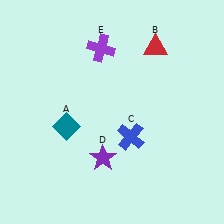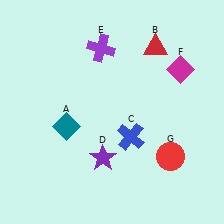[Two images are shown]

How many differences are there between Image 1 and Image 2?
There are 2 differences between the two images.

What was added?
A magenta diamond (F), a red circle (G) were added in Image 2.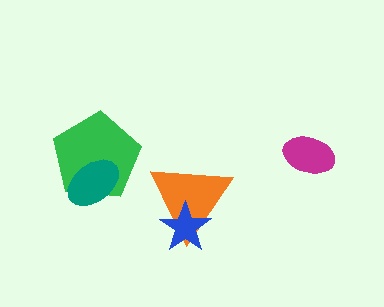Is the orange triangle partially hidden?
Yes, it is partially covered by another shape.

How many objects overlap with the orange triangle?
1 object overlaps with the orange triangle.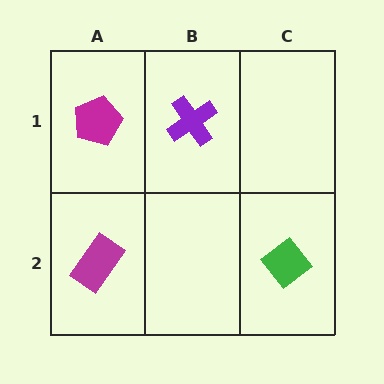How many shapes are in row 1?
2 shapes.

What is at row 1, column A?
A magenta pentagon.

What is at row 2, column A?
A magenta rectangle.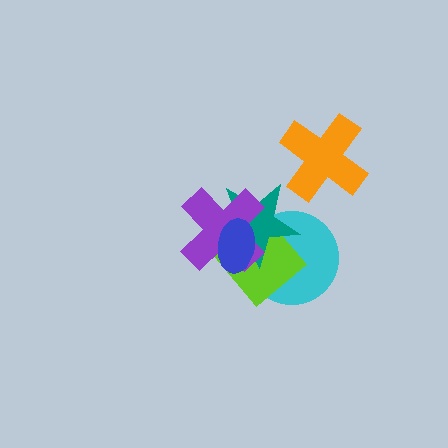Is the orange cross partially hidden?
No, no other shape covers it.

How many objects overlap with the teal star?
4 objects overlap with the teal star.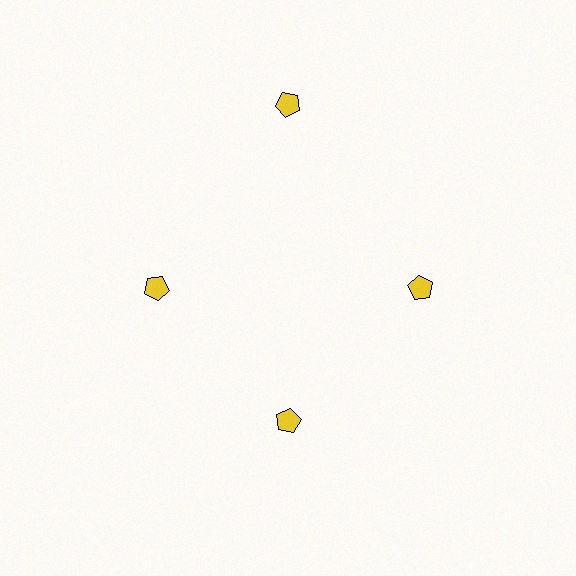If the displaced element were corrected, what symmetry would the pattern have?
It would have 4-fold rotational symmetry — the pattern would map onto itself every 90 degrees.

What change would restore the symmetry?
The symmetry would be restored by moving it inward, back onto the ring so that all 4 pentagons sit at equal angles and equal distance from the center.